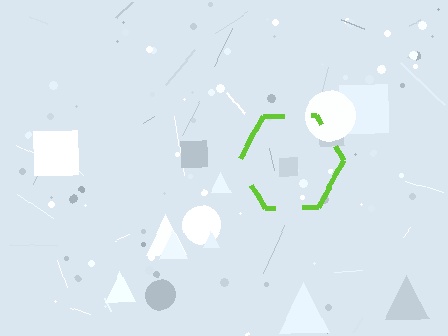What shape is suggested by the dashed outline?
The dashed outline suggests a hexagon.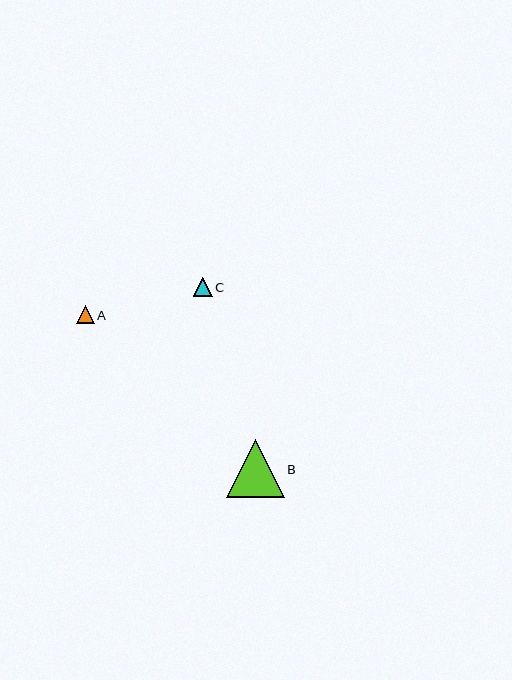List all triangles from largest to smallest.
From largest to smallest: B, C, A.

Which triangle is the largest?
Triangle B is the largest with a size of approximately 58 pixels.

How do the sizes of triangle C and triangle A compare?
Triangle C and triangle A are approximately the same size.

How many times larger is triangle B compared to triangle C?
Triangle B is approximately 3.1 times the size of triangle C.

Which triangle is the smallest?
Triangle A is the smallest with a size of approximately 18 pixels.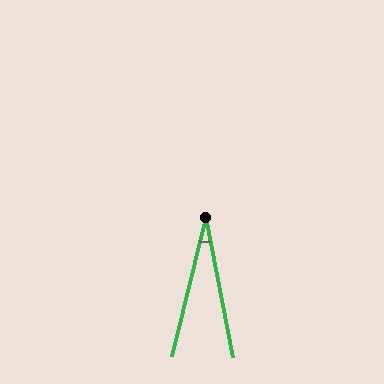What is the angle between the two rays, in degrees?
Approximately 25 degrees.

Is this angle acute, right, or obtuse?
It is acute.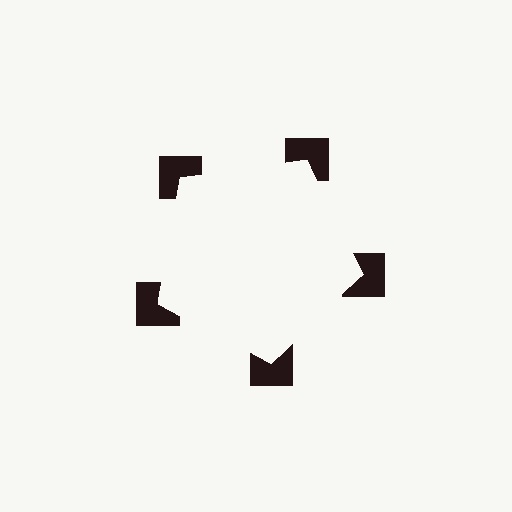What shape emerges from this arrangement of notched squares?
An illusory pentagon — its edges are inferred from the aligned wedge cuts in the notched squares, not physically drawn.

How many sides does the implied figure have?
5 sides.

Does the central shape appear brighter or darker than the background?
It typically appears slightly brighter than the background, even though no actual brightness change is drawn.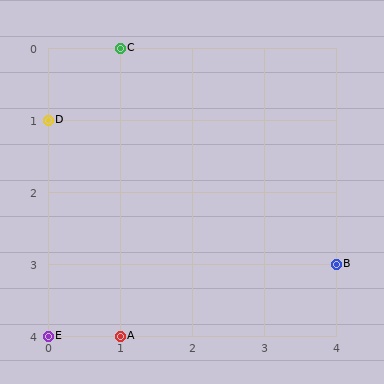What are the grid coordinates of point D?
Point D is at grid coordinates (0, 1).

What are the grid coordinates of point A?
Point A is at grid coordinates (1, 4).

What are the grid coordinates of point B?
Point B is at grid coordinates (4, 3).